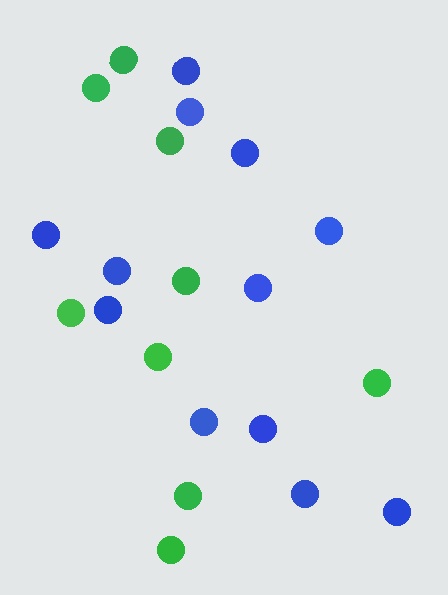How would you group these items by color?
There are 2 groups: one group of green circles (9) and one group of blue circles (12).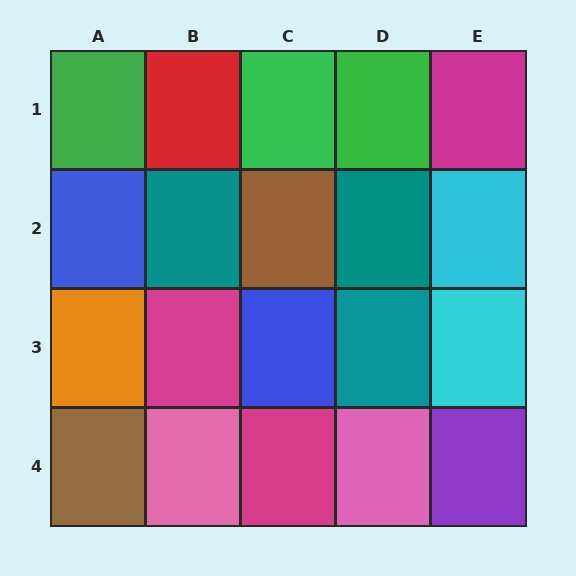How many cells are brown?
2 cells are brown.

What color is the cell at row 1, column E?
Magenta.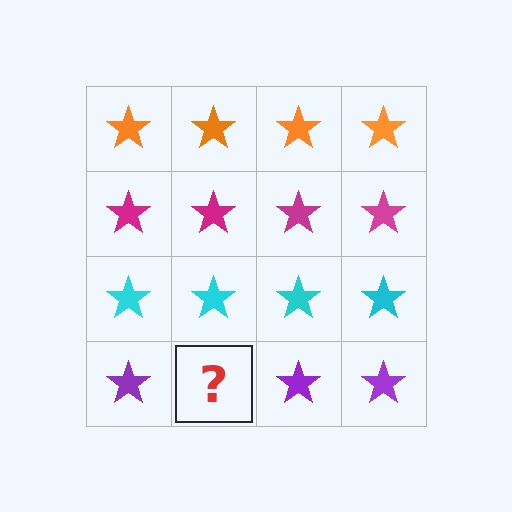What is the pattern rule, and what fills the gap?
The rule is that each row has a consistent color. The gap should be filled with a purple star.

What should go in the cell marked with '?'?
The missing cell should contain a purple star.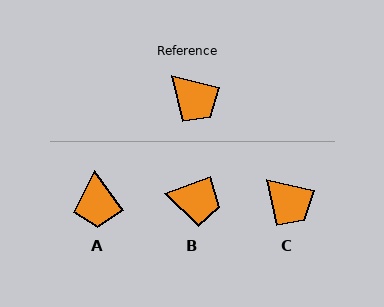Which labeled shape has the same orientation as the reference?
C.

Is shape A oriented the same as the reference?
No, it is off by about 40 degrees.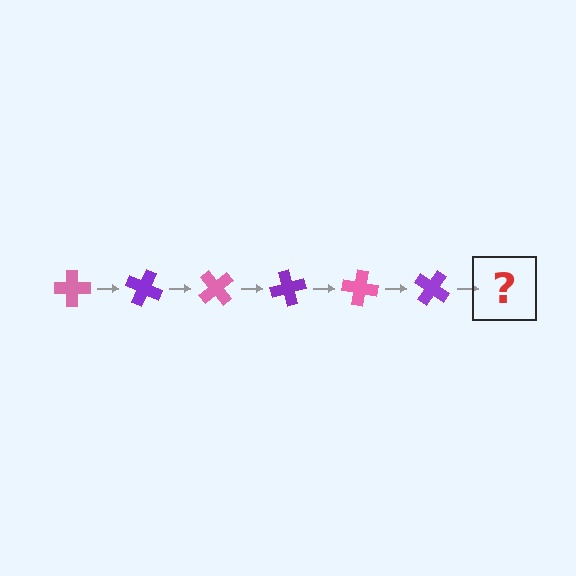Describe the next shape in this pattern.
It should be a pink cross, rotated 150 degrees from the start.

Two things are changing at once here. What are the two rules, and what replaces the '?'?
The two rules are that it rotates 25 degrees each step and the color cycles through pink and purple. The '?' should be a pink cross, rotated 150 degrees from the start.